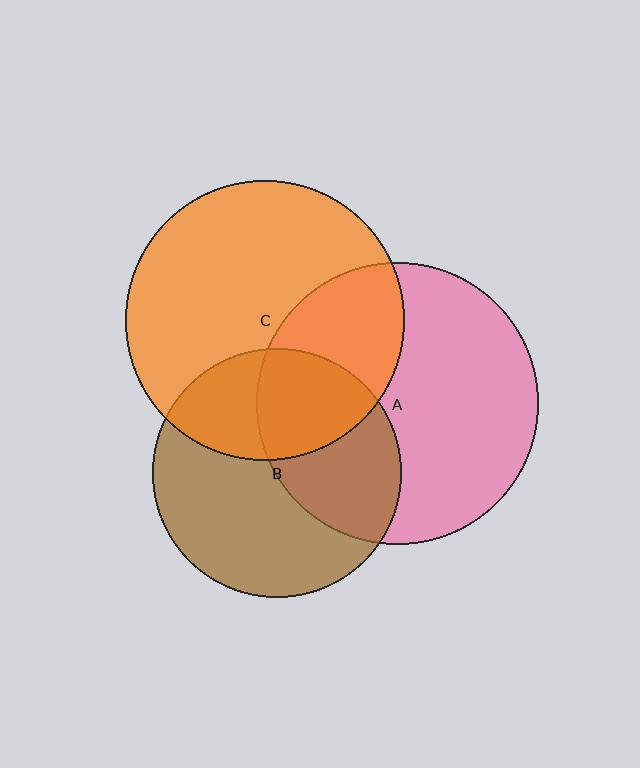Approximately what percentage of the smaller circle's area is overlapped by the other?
Approximately 35%.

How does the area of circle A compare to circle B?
Approximately 1.3 times.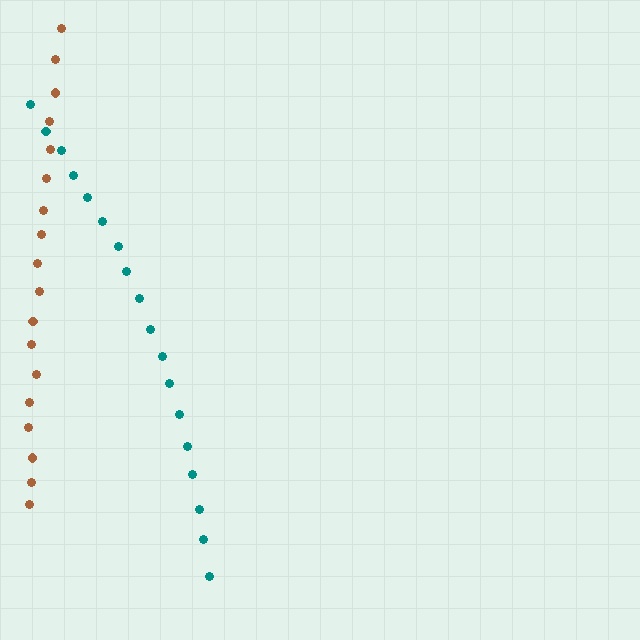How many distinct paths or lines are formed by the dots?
There are 2 distinct paths.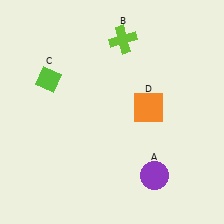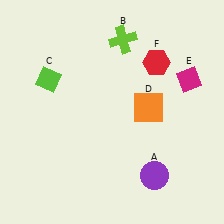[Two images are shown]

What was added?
A magenta diamond (E), a red hexagon (F) were added in Image 2.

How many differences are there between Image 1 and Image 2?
There are 2 differences between the two images.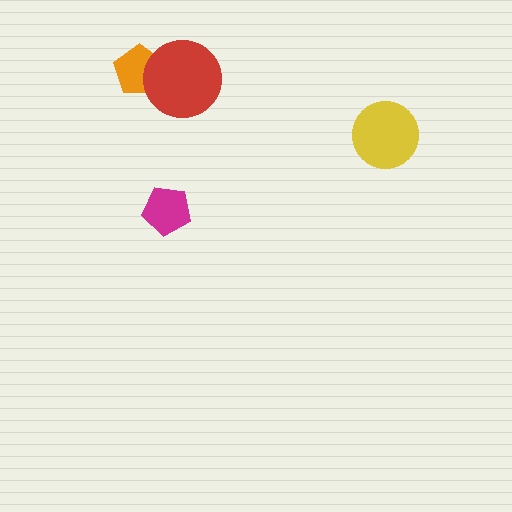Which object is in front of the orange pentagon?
The red circle is in front of the orange pentagon.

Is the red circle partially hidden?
No, no other shape covers it.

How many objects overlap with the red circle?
1 object overlaps with the red circle.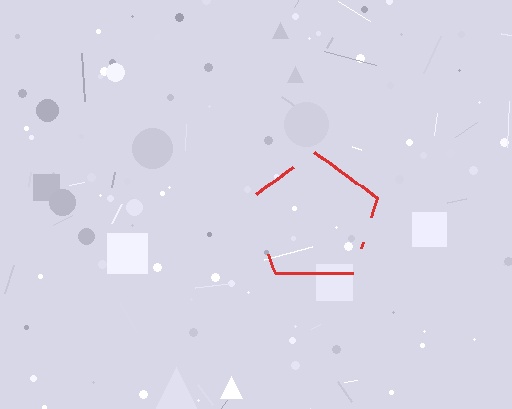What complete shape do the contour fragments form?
The contour fragments form a pentagon.